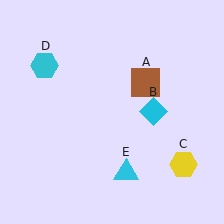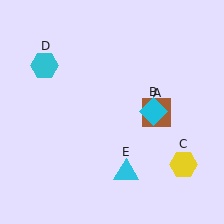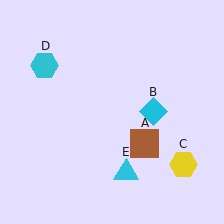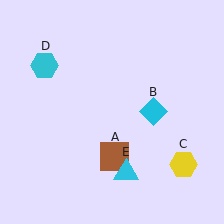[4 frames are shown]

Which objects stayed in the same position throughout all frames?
Cyan diamond (object B) and yellow hexagon (object C) and cyan hexagon (object D) and cyan triangle (object E) remained stationary.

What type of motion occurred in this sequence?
The brown square (object A) rotated clockwise around the center of the scene.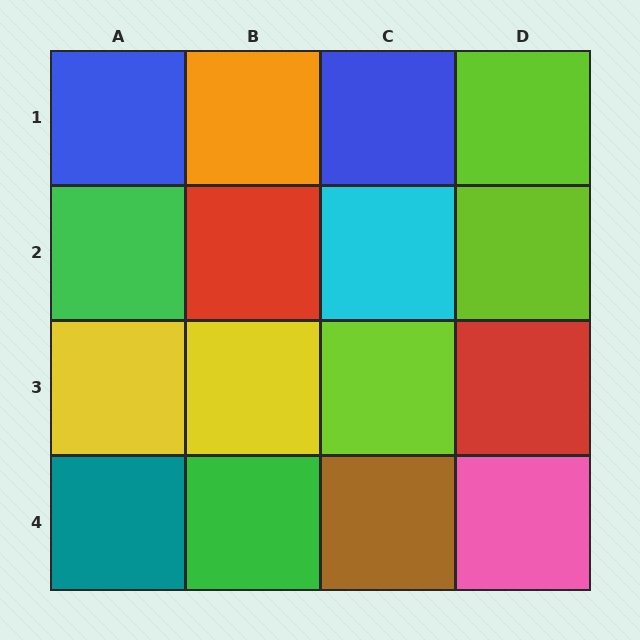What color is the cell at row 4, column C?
Brown.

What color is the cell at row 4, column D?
Pink.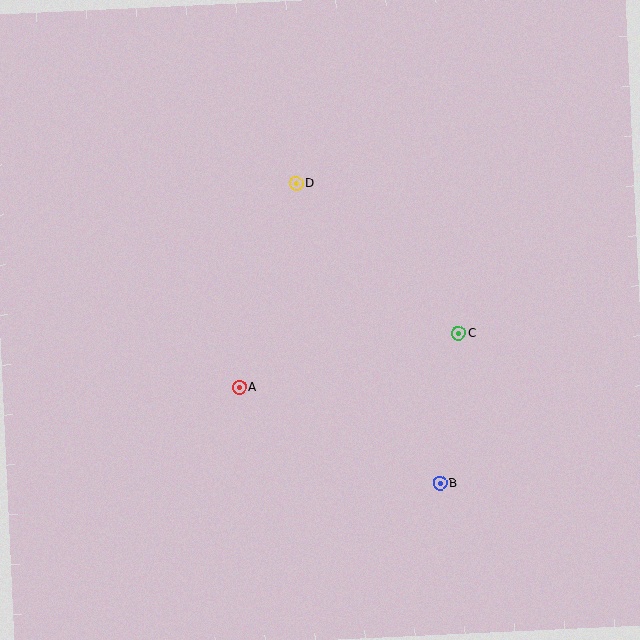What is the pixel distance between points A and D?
The distance between A and D is 211 pixels.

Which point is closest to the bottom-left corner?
Point A is closest to the bottom-left corner.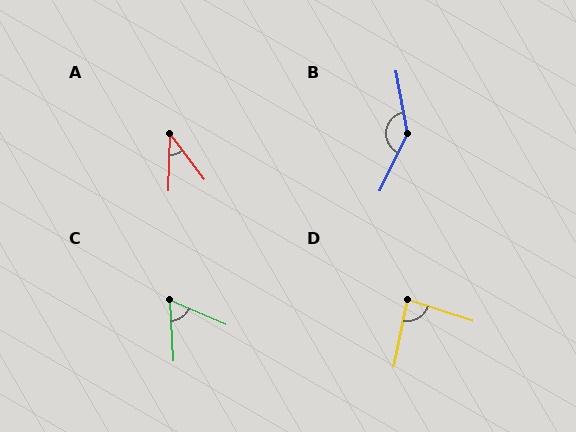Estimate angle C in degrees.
Approximately 63 degrees.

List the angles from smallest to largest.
A (38°), C (63°), D (83°), B (144°).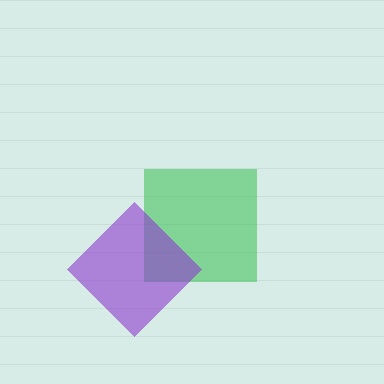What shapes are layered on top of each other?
The layered shapes are: a green square, a purple diamond.